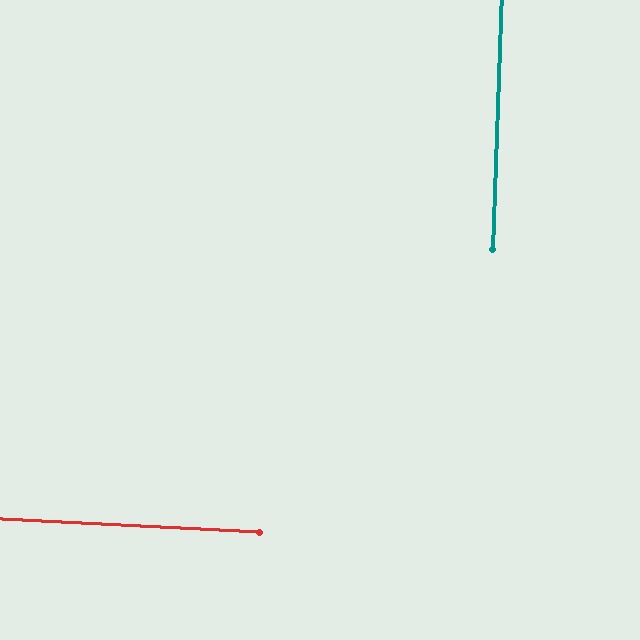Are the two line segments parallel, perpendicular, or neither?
Perpendicular — they meet at approximately 89°.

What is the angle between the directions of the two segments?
Approximately 89 degrees.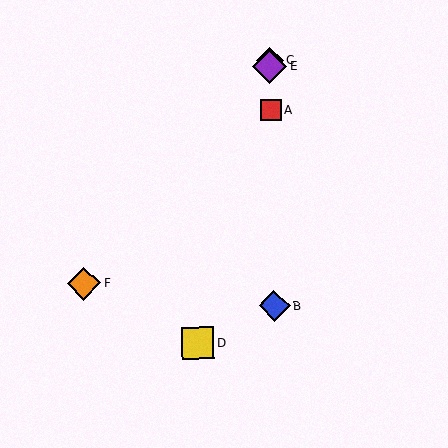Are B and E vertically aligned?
Yes, both are at x≈274.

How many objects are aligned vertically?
4 objects (A, B, C, E) are aligned vertically.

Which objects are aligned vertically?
Objects A, B, C, E are aligned vertically.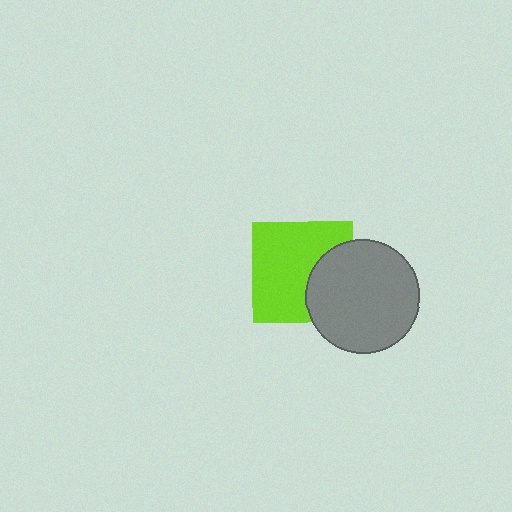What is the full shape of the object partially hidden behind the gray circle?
The partially hidden object is a lime square.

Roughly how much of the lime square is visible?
Most of it is visible (roughly 69%).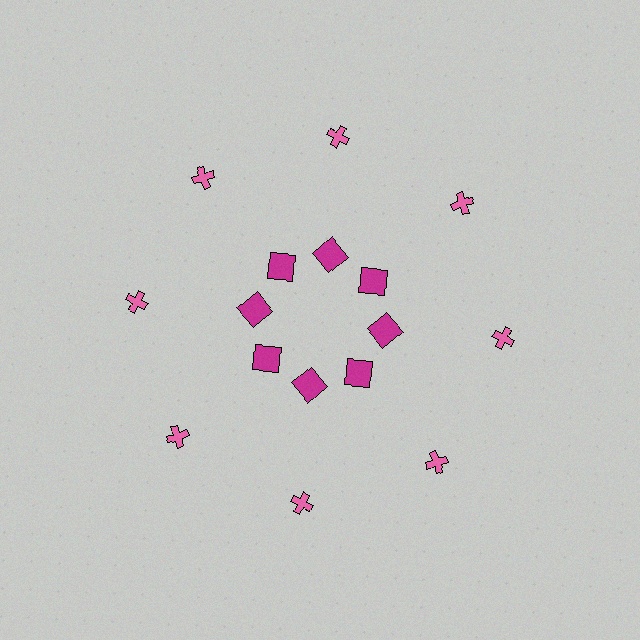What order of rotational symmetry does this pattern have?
This pattern has 8-fold rotational symmetry.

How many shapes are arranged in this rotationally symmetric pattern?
There are 16 shapes, arranged in 8 groups of 2.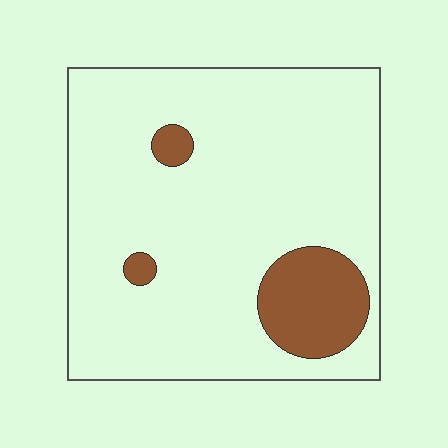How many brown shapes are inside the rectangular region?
3.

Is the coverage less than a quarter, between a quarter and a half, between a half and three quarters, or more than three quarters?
Less than a quarter.